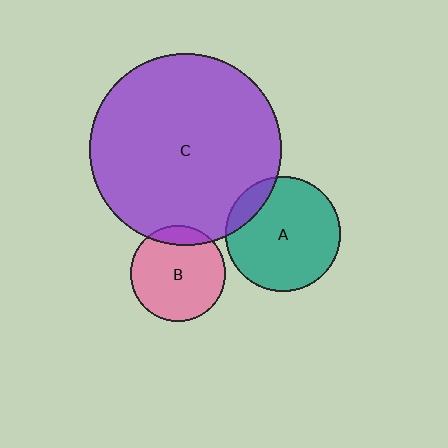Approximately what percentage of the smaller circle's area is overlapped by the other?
Approximately 15%.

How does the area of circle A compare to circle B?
Approximately 1.4 times.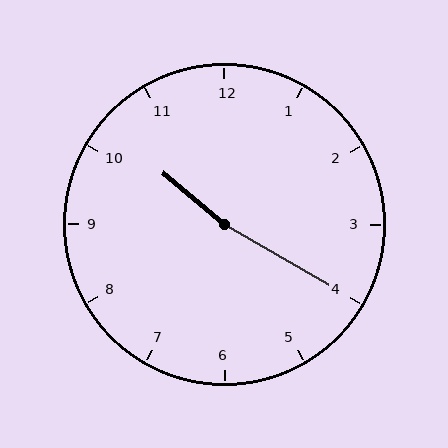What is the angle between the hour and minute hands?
Approximately 170 degrees.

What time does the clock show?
10:20.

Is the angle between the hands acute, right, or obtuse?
It is obtuse.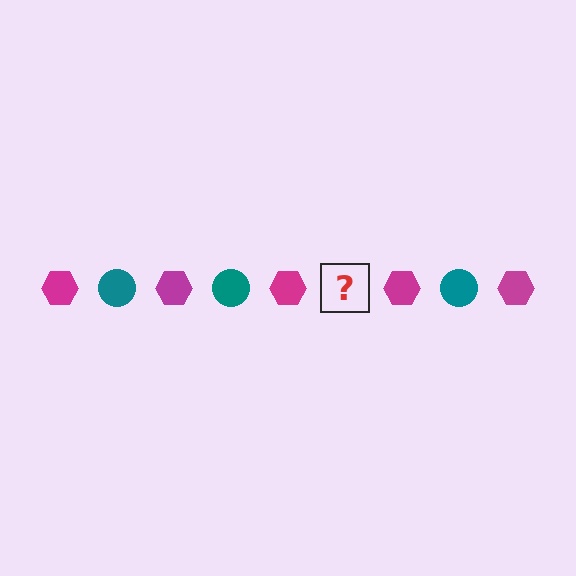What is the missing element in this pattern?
The missing element is a teal circle.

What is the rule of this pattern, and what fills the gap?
The rule is that the pattern alternates between magenta hexagon and teal circle. The gap should be filled with a teal circle.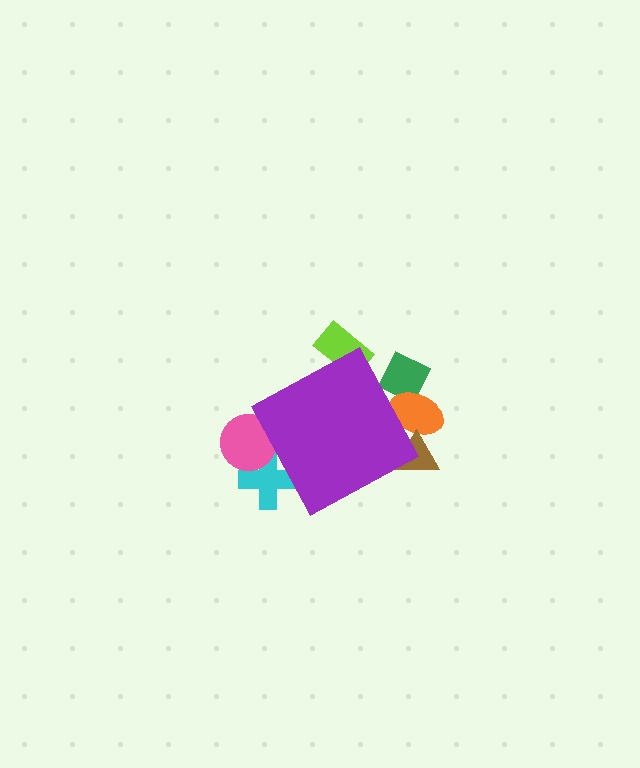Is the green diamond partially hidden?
Yes, the green diamond is partially hidden behind the purple diamond.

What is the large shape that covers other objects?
A purple diamond.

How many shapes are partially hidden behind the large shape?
6 shapes are partially hidden.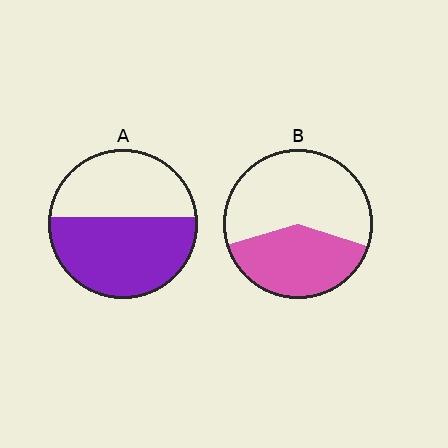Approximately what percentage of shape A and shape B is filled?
A is approximately 55% and B is approximately 40%.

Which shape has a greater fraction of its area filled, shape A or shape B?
Shape A.